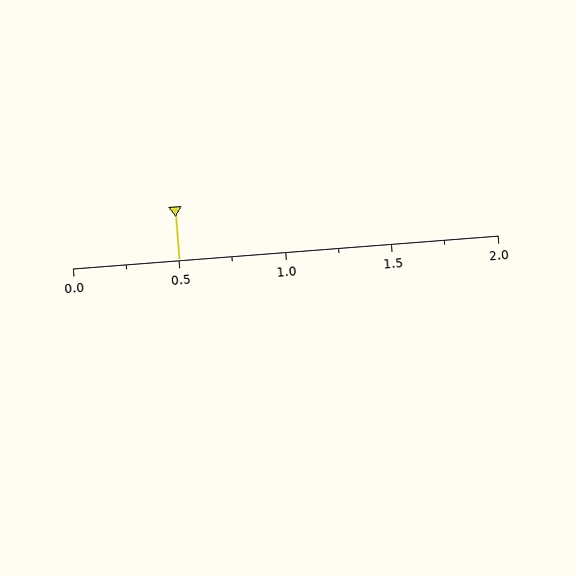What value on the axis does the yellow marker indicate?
The marker indicates approximately 0.5.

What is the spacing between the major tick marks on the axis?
The major ticks are spaced 0.5 apart.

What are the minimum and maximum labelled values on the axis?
The axis runs from 0.0 to 2.0.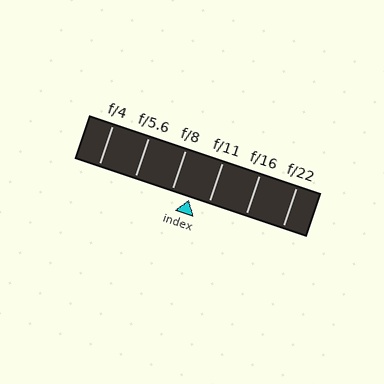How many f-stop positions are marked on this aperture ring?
There are 6 f-stop positions marked.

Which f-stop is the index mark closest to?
The index mark is closest to f/8.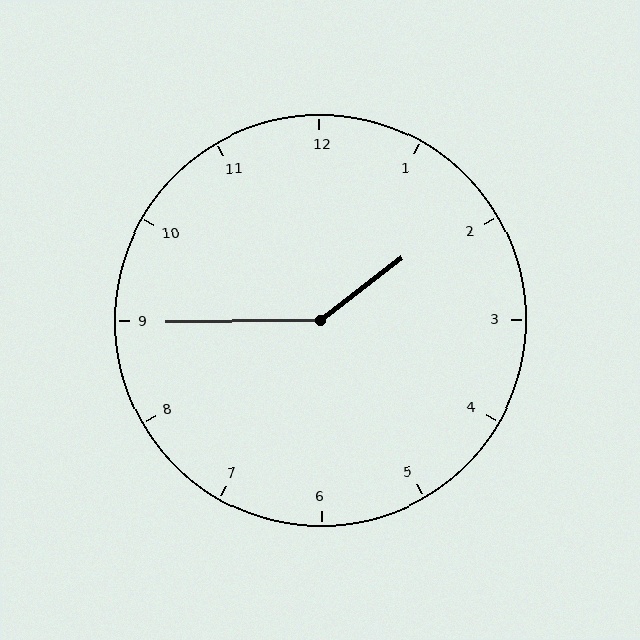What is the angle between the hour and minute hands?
Approximately 142 degrees.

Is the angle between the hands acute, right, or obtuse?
It is obtuse.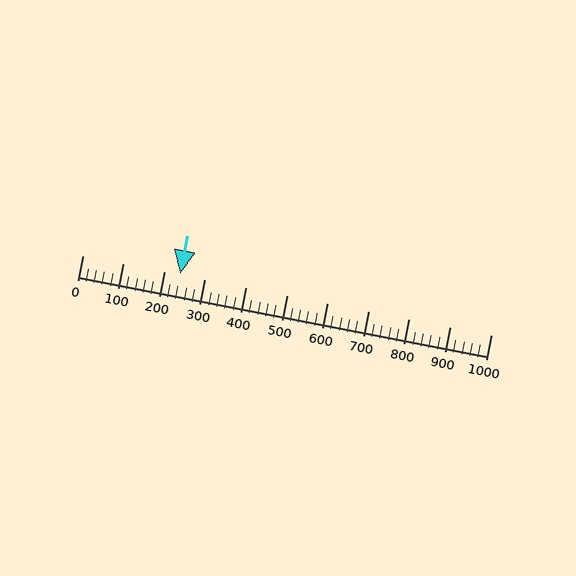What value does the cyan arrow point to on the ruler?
The cyan arrow points to approximately 240.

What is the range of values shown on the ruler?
The ruler shows values from 0 to 1000.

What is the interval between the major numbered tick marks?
The major tick marks are spaced 100 units apart.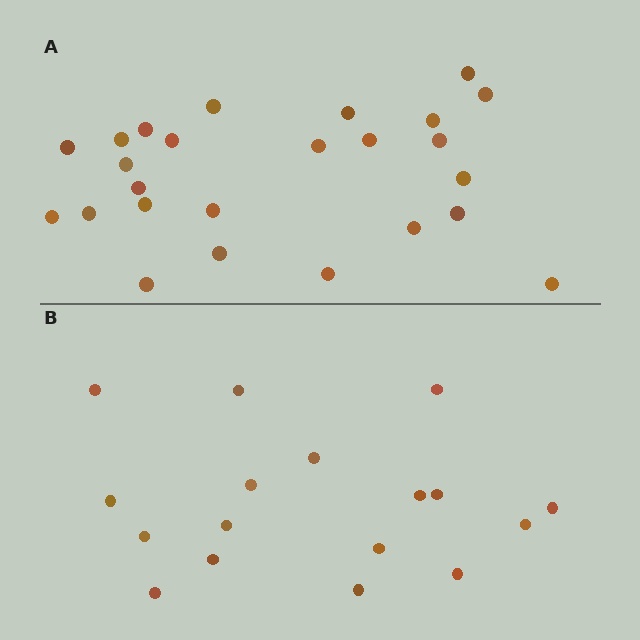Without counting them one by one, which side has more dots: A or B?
Region A (the top region) has more dots.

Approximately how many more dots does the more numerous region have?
Region A has roughly 8 or so more dots than region B.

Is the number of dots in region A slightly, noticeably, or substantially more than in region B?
Region A has substantially more. The ratio is roughly 1.5 to 1.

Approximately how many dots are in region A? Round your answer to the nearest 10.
About 20 dots. (The exact count is 25, which rounds to 20.)